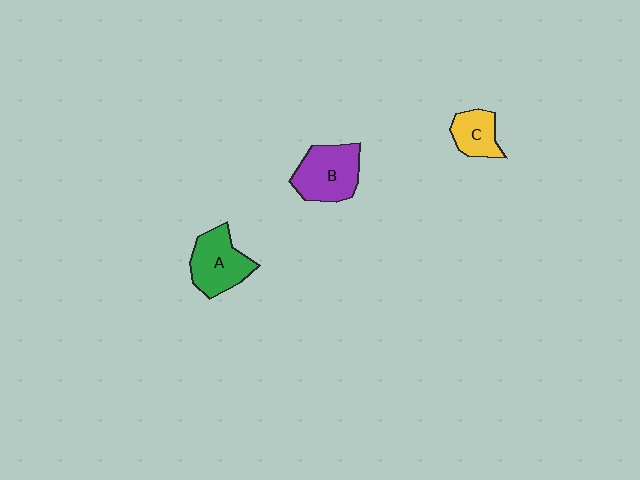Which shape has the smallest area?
Shape C (yellow).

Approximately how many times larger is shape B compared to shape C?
Approximately 1.7 times.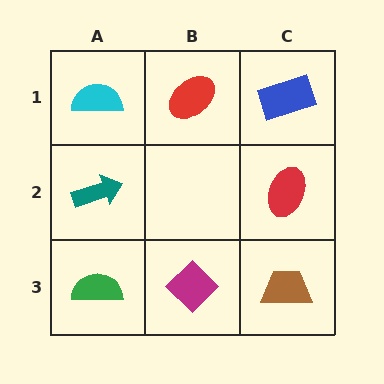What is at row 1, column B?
A red ellipse.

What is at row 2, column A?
A teal arrow.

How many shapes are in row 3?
3 shapes.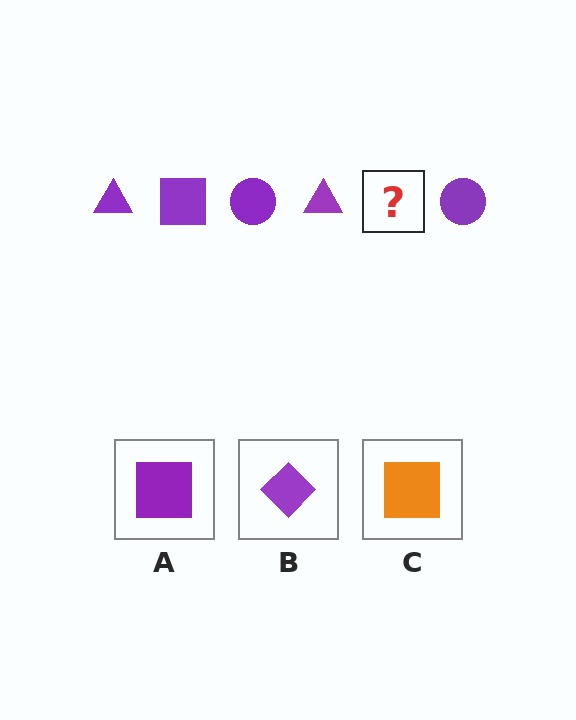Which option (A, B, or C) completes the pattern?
A.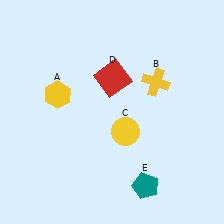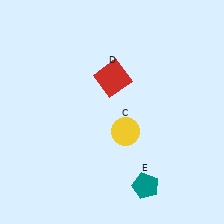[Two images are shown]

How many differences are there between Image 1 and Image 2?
There are 2 differences between the two images.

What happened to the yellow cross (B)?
The yellow cross (B) was removed in Image 2. It was in the top-right area of Image 1.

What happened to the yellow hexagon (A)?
The yellow hexagon (A) was removed in Image 2. It was in the top-left area of Image 1.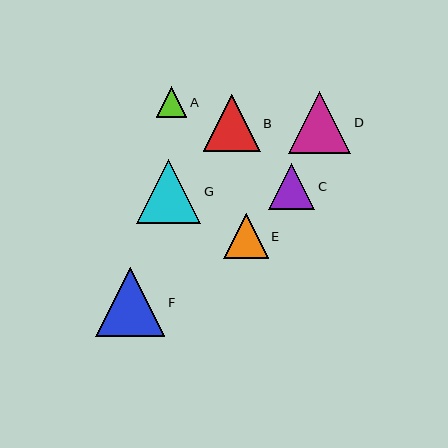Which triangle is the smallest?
Triangle A is the smallest with a size of approximately 31 pixels.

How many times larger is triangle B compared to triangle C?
Triangle B is approximately 1.2 times the size of triangle C.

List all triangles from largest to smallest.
From largest to smallest: F, G, D, B, C, E, A.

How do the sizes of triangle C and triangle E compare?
Triangle C and triangle E are approximately the same size.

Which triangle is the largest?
Triangle F is the largest with a size of approximately 70 pixels.